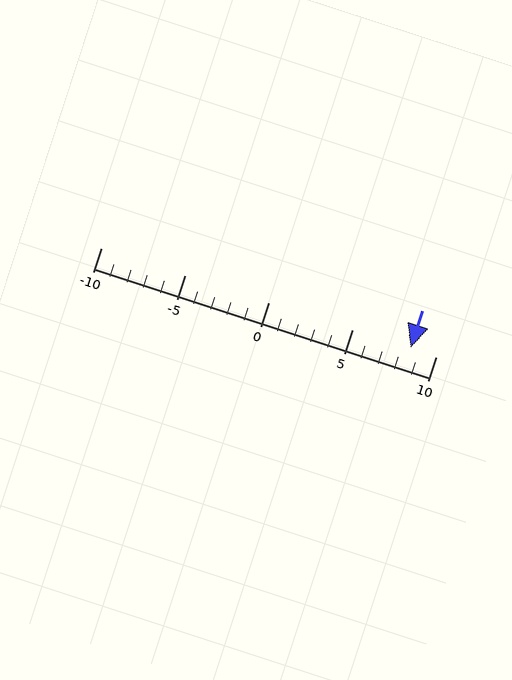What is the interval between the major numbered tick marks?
The major tick marks are spaced 5 units apart.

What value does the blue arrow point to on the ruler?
The blue arrow points to approximately 8.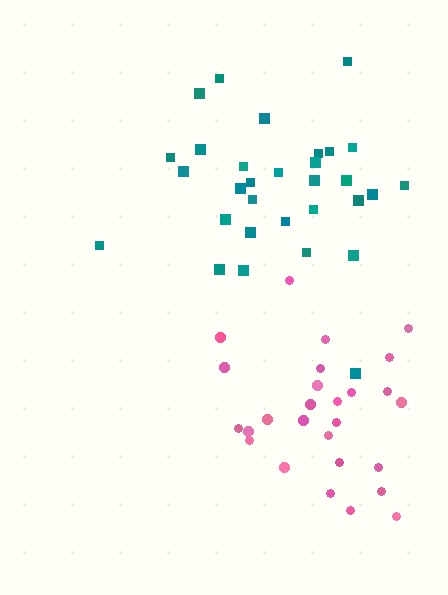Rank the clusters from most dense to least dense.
pink, teal.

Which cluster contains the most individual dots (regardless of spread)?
Teal (31).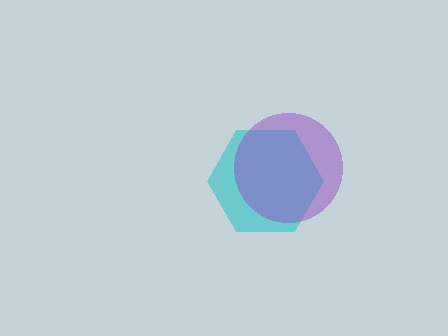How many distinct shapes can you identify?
There are 2 distinct shapes: a cyan hexagon, a purple circle.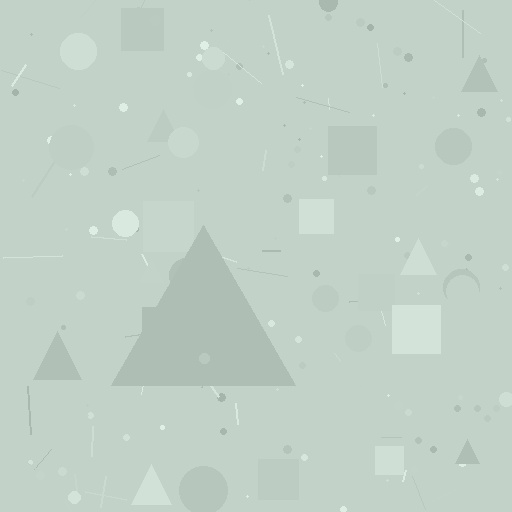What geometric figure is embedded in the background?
A triangle is embedded in the background.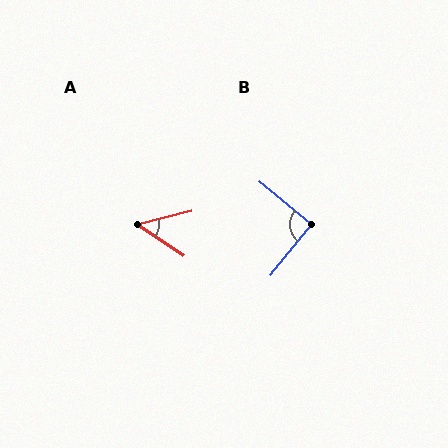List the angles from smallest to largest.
A (48°), B (91°).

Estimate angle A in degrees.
Approximately 48 degrees.